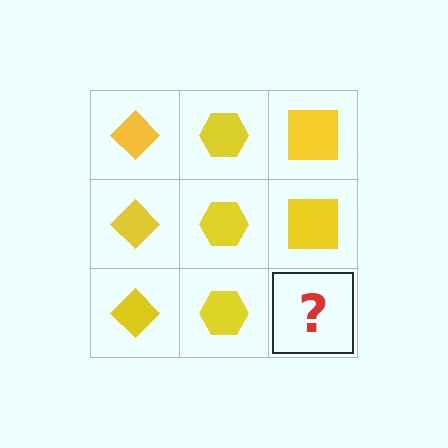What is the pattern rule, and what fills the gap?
The rule is that each column has a consistent shape. The gap should be filled with a yellow square.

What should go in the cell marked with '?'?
The missing cell should contain a yellow square.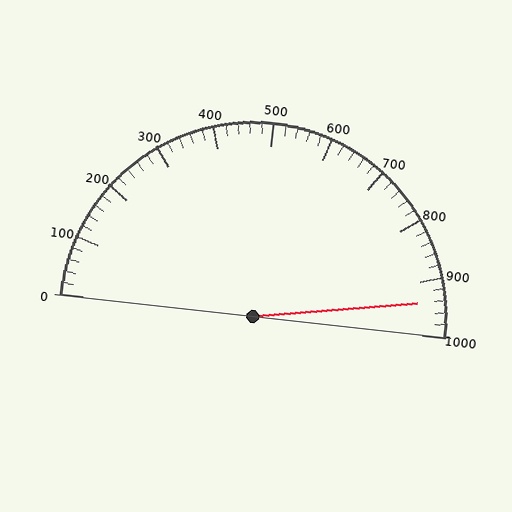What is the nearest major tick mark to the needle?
The nearest major tick mark is 900.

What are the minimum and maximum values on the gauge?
The gauge ranges from 0 to 1000.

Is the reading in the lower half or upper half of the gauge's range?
The reading is in the upper half of the range (0 to 1000).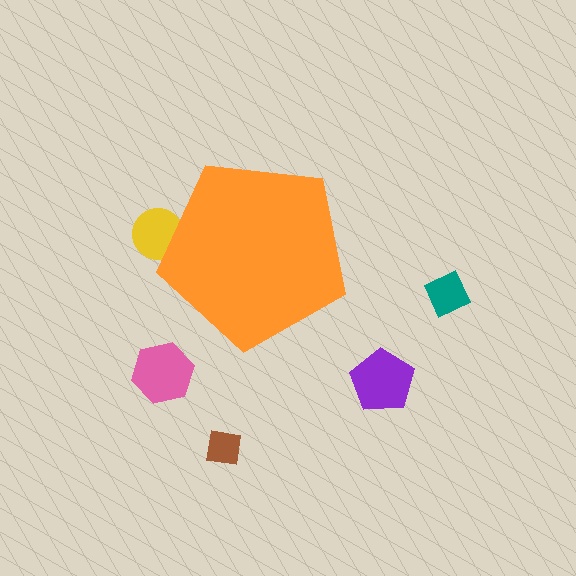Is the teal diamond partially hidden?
No, the teal diamond is fully visible.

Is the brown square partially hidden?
No, the brown square is fully visible.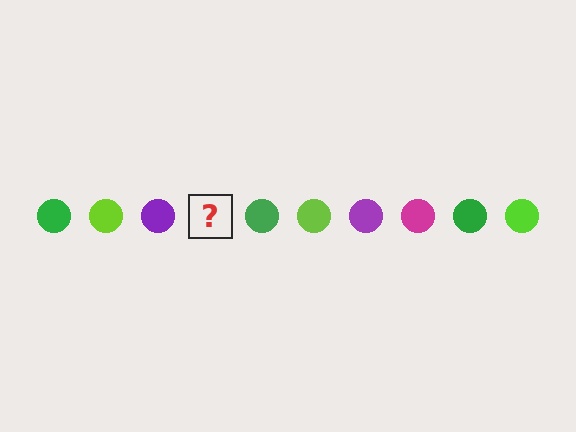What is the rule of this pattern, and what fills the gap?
The rule is that the pattern cycles through green, lime, purple, magenta circles. The gap should be filled with a magenta circle.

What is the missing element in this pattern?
The missing element is a magenta circle.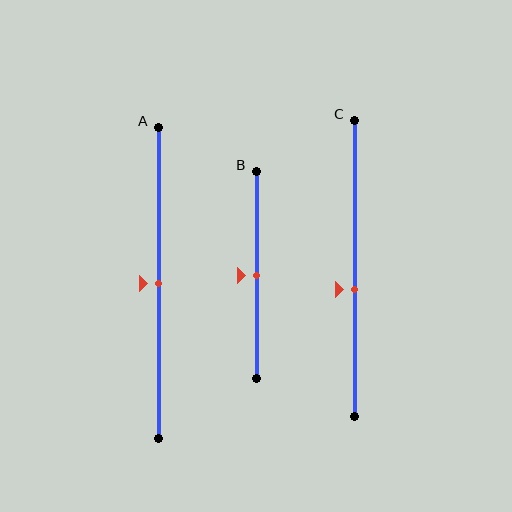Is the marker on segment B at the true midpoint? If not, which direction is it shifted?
Yes, the marker on segment B is at the true midpoint.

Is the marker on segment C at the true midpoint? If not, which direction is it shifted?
No, the marker on segment C is shifted downward by about 7% of the segment length.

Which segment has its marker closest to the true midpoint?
Segment A has its marker closest to the true midpoint.